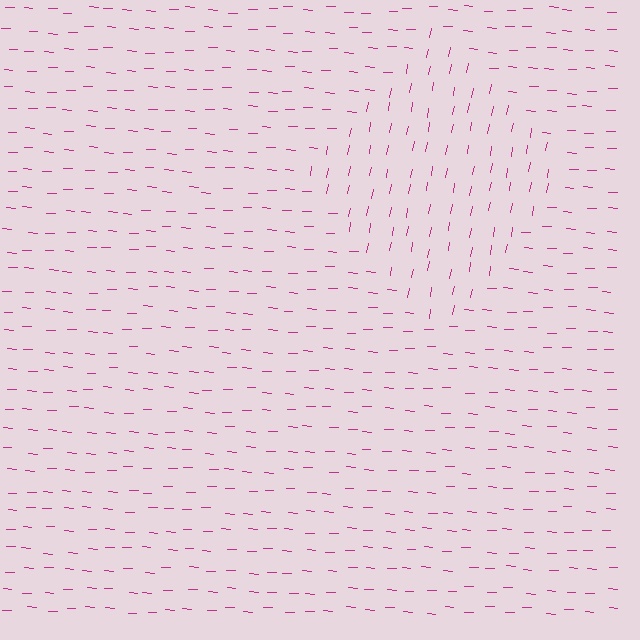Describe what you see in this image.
The image is filled with small magenta line segments. A diamond region in the image has lines oriented differently from the surrounding lines, creating a visible texture boundary.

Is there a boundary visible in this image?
Yes, there is a texture boundary formed by a change in line orientation.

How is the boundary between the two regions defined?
The boundary is defined purely by a change in line orientation (approximately 83 degrees difference). All lines are the same color and thickness.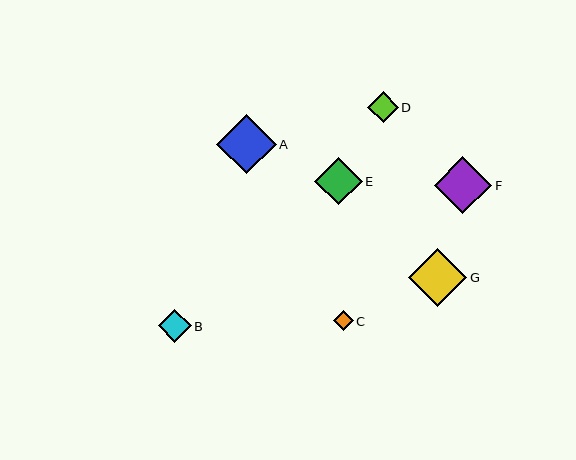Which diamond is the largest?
Diamond A is the largest with a size of approximately 59 pixels.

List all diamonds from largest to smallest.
From largest to smallest: A, G, F, E, B, D, C.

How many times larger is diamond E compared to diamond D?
Diamond E is approximately 1.5 times the size of diamond D.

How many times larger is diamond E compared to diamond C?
Diamond E is approximately 2.4 times the size of diamond C.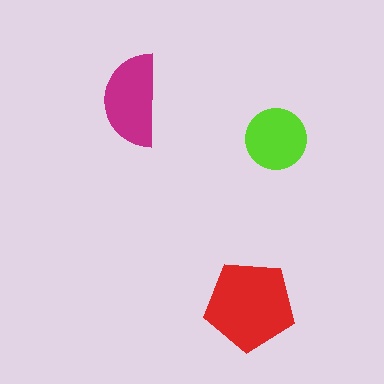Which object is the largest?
The red pentagon.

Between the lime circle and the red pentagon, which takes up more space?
The red pentagon.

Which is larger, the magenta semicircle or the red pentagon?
The red pentagon.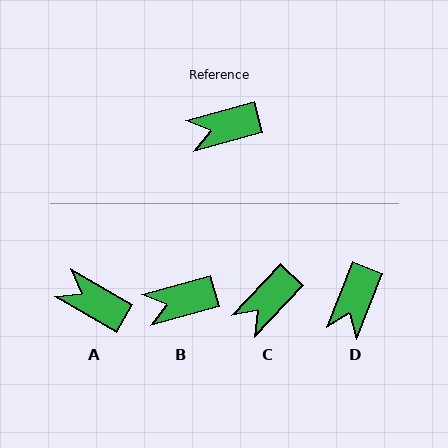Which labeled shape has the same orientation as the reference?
B.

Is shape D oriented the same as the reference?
No, it is off by about 53 degrees.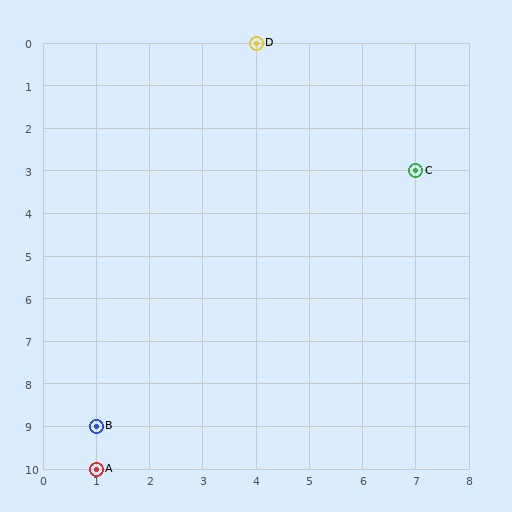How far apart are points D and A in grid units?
Points D and A are 3 columns and 10 rows apart (about 10.4 grid units diagonally).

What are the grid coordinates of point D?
Point D is at grid coordinates (4, 0).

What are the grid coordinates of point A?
Point A is at grid coordinates (1, 10).